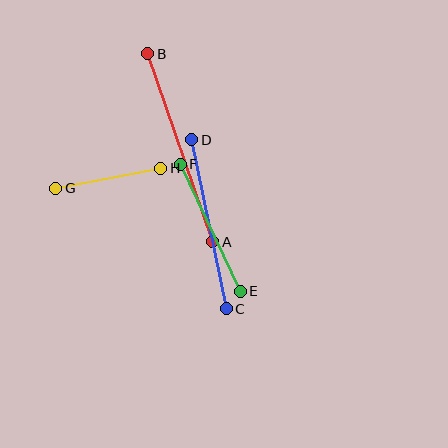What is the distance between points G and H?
The distance is approximately 107 pixels.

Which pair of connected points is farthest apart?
Points A and B are farthest apart.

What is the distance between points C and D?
The distance is approximately 172 pixels.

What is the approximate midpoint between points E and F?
The midpoint is at approximately (210, 228) pixels.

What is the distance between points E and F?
The distance is approximately 140 pixels.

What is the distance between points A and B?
The distance is approximately 199 pixels.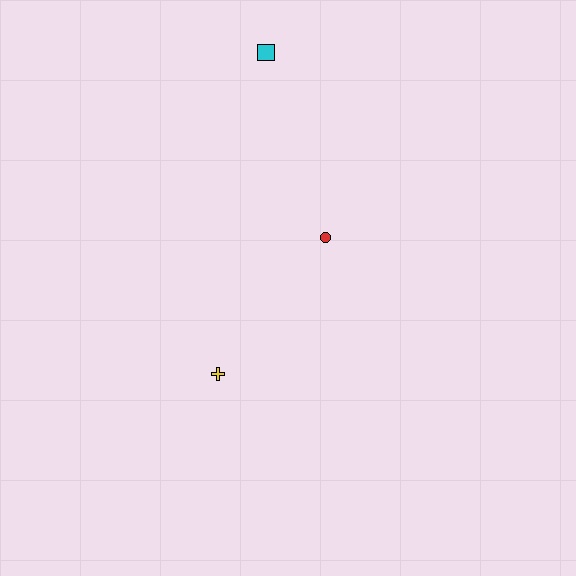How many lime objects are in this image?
There are no lime objects.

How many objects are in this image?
There are 3 objects.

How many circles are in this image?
There is 1 circle.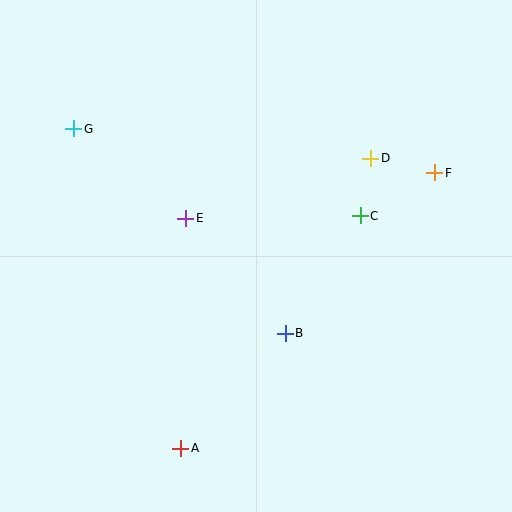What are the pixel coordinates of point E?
Point E is at (186, 218).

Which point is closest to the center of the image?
Point E at (186, 218) is closest to the center.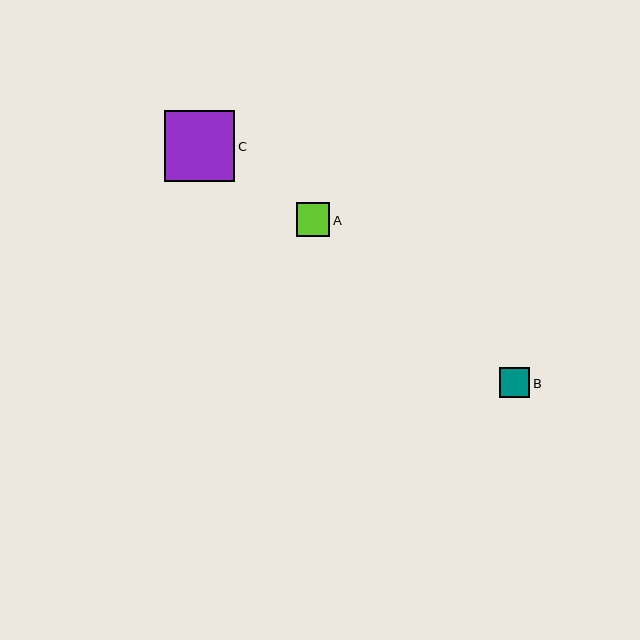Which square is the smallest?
Square B is the smallest with a size of approximately 31 pixels.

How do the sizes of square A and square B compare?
Square A and square B are approximately the same size.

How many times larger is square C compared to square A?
Square C is approximately 2.1 times the size of square A.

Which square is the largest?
Square C is the largest with a size of approximately 70 pixels.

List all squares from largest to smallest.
From largest to smallest: C, A, B.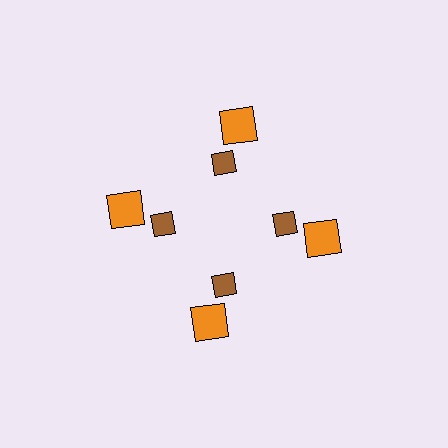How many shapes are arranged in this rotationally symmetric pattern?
There are 8 shapes, arranged in 4 groups of 2.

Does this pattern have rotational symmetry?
Yes, this pattern has 4-fold rotational symmetry. It looks the same after rotating 90 degrees around the center.